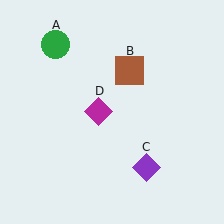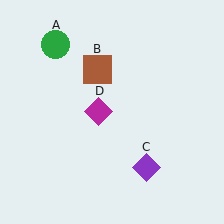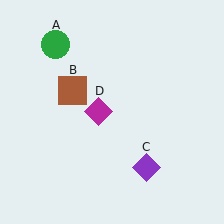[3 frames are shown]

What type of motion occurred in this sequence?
The brown square (object B) rotated counterclockwise around the center of the scene.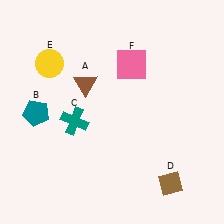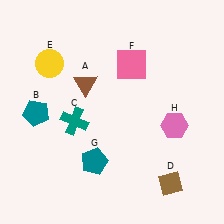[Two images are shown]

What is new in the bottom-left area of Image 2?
A teal pentagon (G) was added in the bottom-left area of Image 2.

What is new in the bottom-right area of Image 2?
A pink hexagon (H) was added in the bottom-right area of Image 2.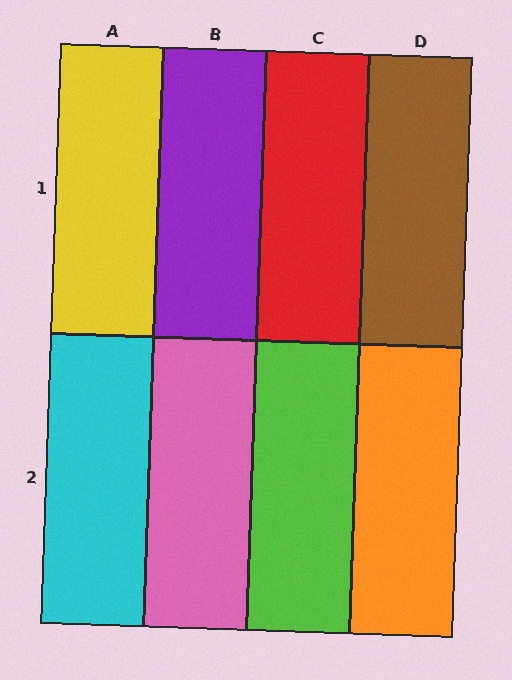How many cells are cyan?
1 cell is cyan.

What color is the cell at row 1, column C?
Red.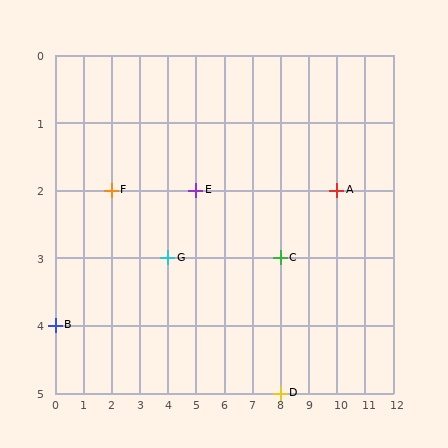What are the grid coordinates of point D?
Point D is at grid coordinates (8, 5).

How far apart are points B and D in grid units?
Points B and D are 8 columns and 1 row apart (about 8.1 grid units diagonally).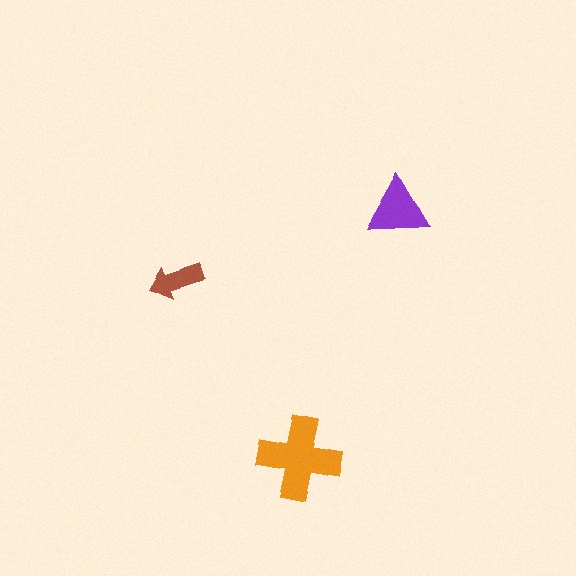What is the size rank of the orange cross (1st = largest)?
1st.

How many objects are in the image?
There are 3 objects in the image.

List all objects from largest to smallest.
The orange cross, the purple triangle, the brown arrow.